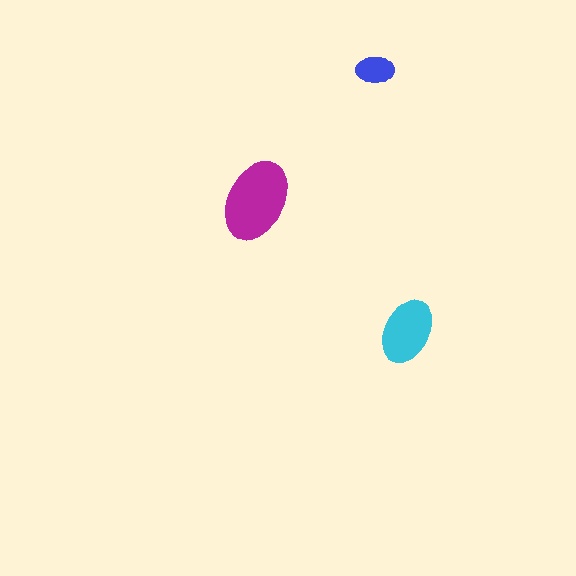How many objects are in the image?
There are 3 objects in the image.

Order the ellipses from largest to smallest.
the magenta one, the cyan one, the blue one.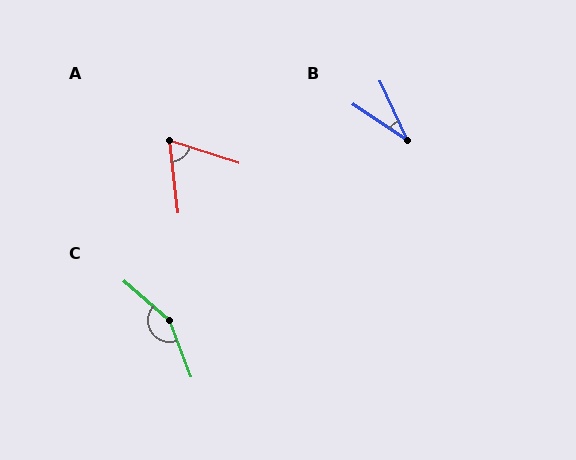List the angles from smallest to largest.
B (31°), A (65°), C (152°).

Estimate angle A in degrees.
Approximately 65 degrees.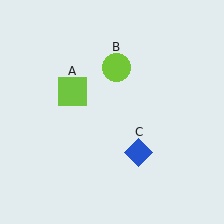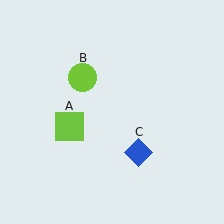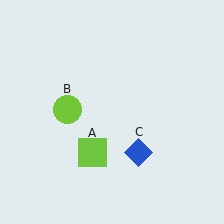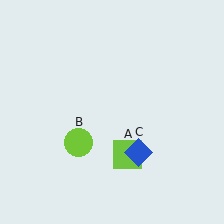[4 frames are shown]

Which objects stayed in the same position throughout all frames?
Blue diamond (object C) remained stationary.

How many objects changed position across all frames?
2 objects changed position: lime square (object A), lime circle (object B).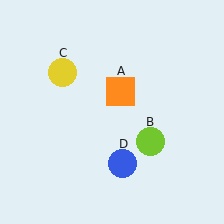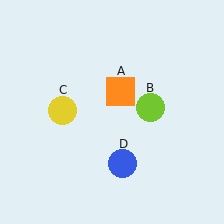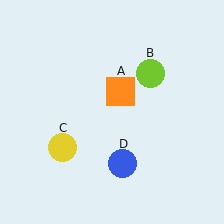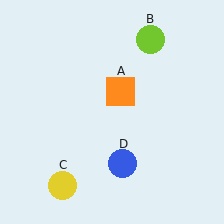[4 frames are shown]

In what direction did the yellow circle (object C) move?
The yellow circle (object C) moved down.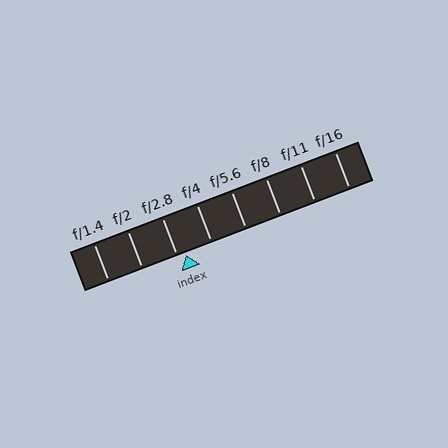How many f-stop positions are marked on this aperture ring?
There are 8 f-stop positions marked.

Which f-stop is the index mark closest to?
The index mark is closest to f/2.8.